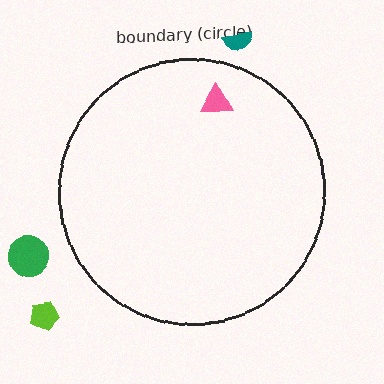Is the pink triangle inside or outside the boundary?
Inside.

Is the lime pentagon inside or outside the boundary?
Outside.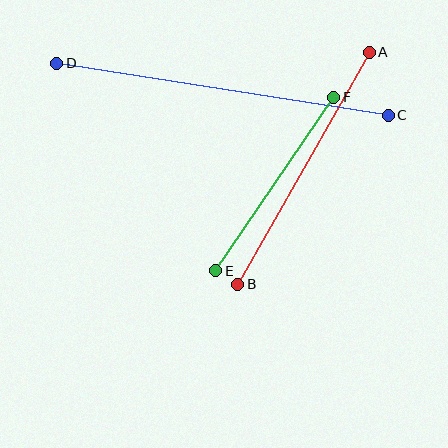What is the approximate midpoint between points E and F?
The midpoint is at approximately (275, 184) pixels.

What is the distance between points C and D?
The distance is approximately 335 pixels.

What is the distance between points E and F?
The distance is approximately 210 pixels.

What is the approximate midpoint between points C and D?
The midpoint is at approximately (222, 89) pixels.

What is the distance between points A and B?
The distance is approximately 267 pixels.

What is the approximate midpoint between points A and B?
The midpoint is at approximately (303, 168) pixels.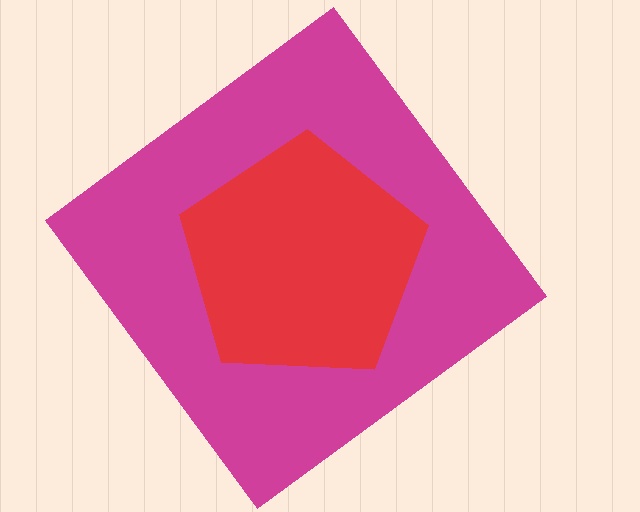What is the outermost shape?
The magenta diamond.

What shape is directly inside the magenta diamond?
The red pentagon.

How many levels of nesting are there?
2.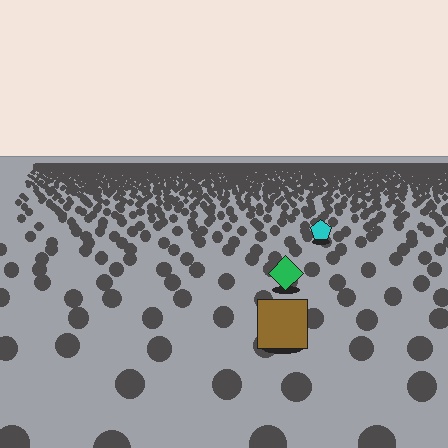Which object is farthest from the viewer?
The cyan pentagon is farthest from the viewer. It appears smaller and the ground texture around it is denser.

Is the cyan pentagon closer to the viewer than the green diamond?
No. The green diamond is closer — you can tell from the texture gradient: the ground texture is coarser near it.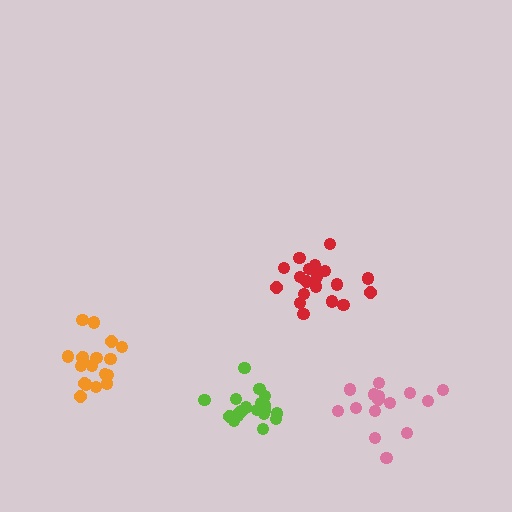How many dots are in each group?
Group 1: 15 dots, Group 2: 19 dots, Group 3: 18 dots, Group 4: 19 dots (71 total).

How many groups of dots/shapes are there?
There are 4 groups.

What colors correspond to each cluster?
The clusters are colored: pink, lime, orange, red.